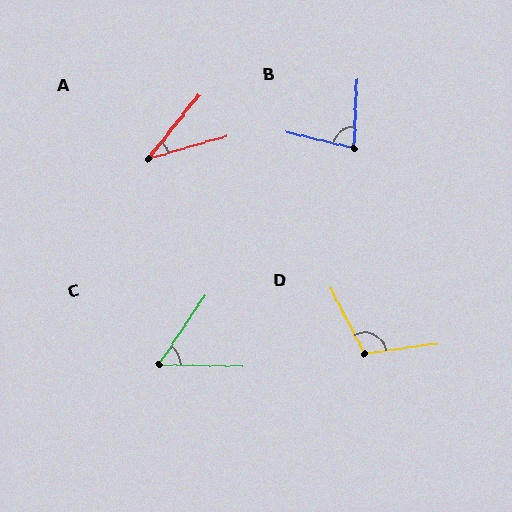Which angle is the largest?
D, at approximately 109 degrees.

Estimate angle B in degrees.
Approximately 79 degrees.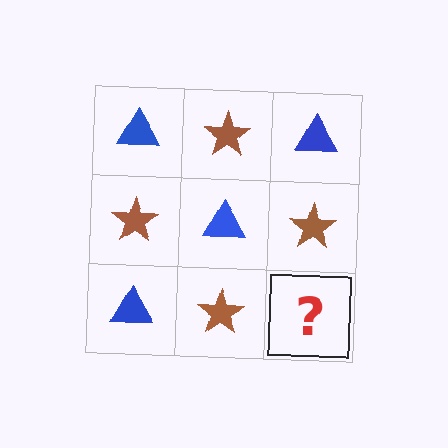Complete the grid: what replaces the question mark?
The question mark should be replaced with a blue triangle.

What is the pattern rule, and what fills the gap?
The rule is that it alternates blue triangle and brown star in a checkerboard pattern. The gap should be filled with a blue triangle.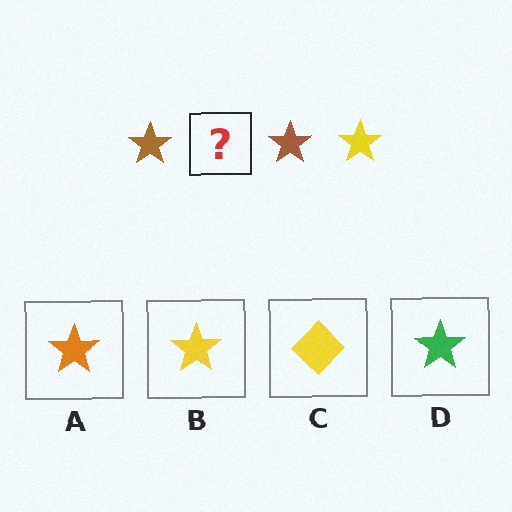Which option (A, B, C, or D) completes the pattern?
B.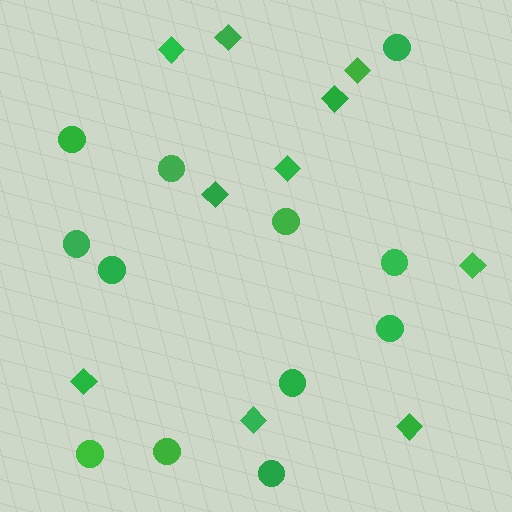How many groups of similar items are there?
There are 2 groups: one group of circles (12) and one group of diamonds (10).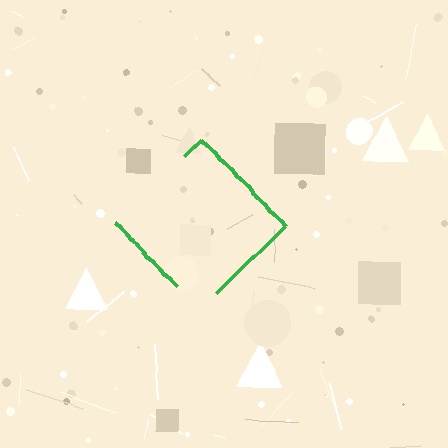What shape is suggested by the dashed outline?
The dashed outline suggests a diamond.